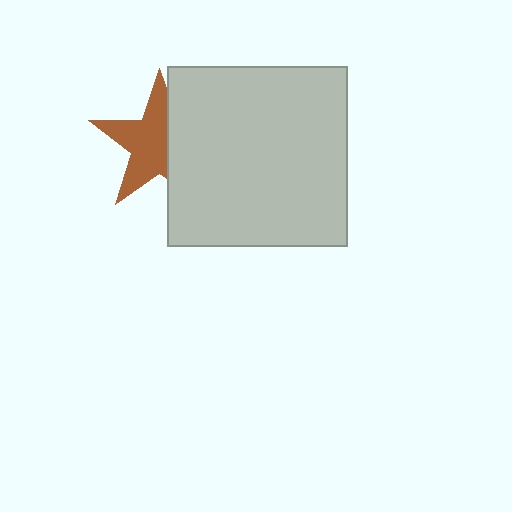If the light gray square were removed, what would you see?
You would see the complete brown star.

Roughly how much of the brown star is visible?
About half of it is visible (roughly 61%).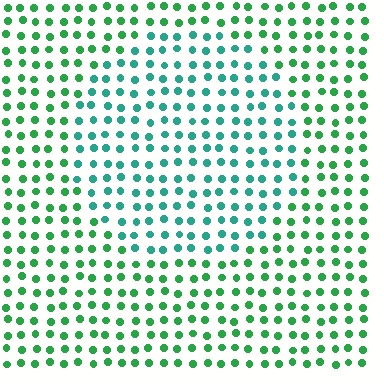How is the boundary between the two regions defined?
The boundary is defined purely by a slight shift in hue (about 33 degrees). Spacing, size, and orientation are identical on both sides.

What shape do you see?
I see a circle.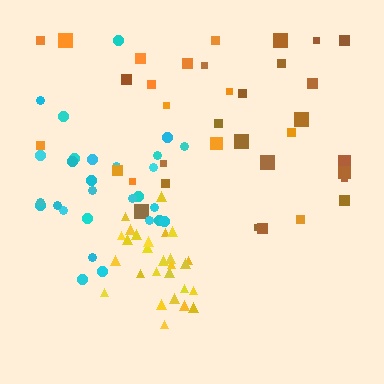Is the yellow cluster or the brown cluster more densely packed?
Yellow.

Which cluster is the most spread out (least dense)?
Orange.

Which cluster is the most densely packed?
Yellow.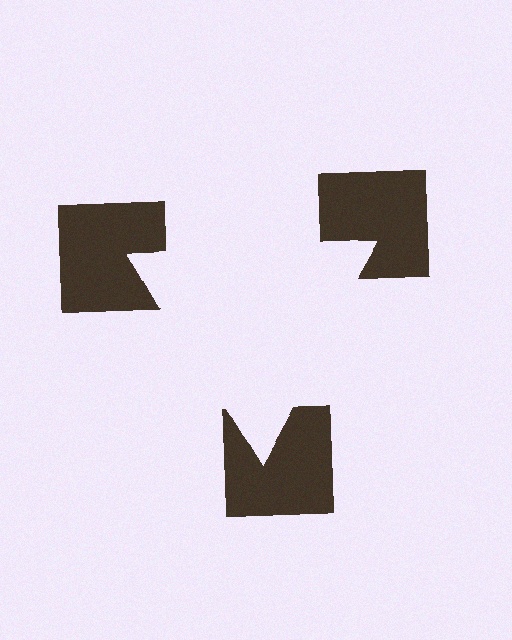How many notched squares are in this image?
There are 3 — one at each vertex of the illusory triangle.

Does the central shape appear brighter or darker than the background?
It typically appears slightly brighter than the background, even though no actual brightness change is drawn.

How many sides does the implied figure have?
3 sides.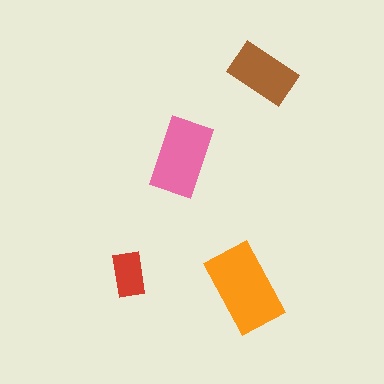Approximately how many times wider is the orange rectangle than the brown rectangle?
About 1.5 times wider.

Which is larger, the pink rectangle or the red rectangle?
The pink one.